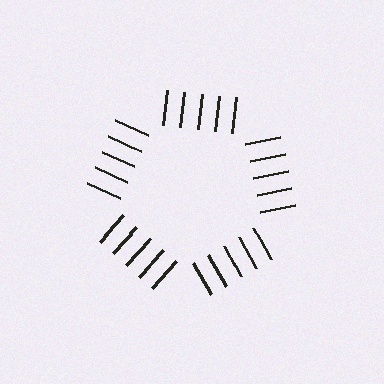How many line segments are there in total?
25 — 5 along each of the 5 edges.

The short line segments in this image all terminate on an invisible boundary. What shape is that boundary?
An illusory pentagon — the line segments terminate on its edges but no continuous stroke is drawn.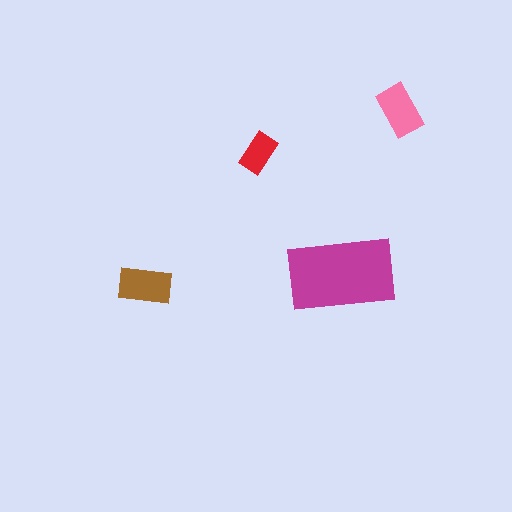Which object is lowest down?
The brown rectangle is bottommost.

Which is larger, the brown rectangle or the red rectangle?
The brown one.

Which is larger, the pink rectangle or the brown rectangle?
The brown one.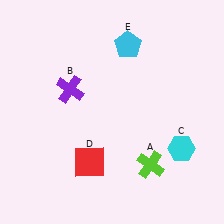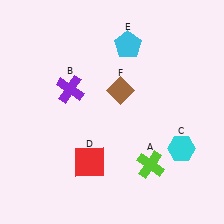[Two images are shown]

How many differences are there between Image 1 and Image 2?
There is 1 difference between the two images.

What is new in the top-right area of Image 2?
A brown diamond (F) was added in the top-right area of Image 2.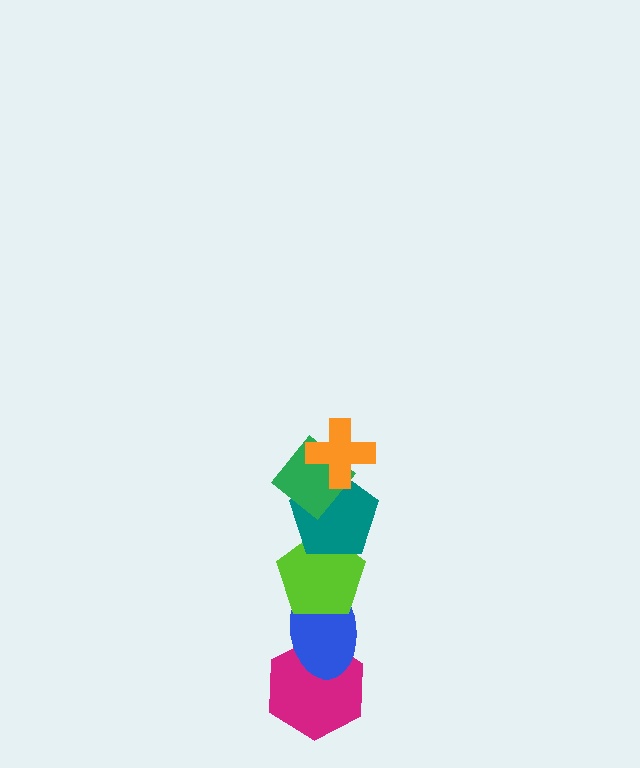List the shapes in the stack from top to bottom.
From top to bottom: the orange cross, the green diamond, the teal pentagon, the lime pentagon, the blue ellipse, the magenta hexagon.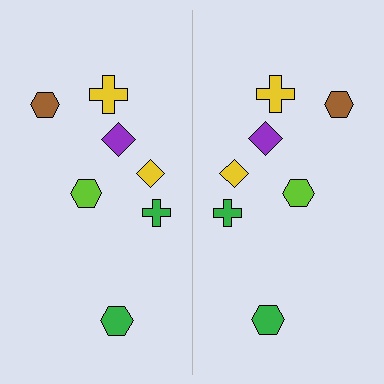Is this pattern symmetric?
Yes, this pattern has bilateral (reflection) symmetry.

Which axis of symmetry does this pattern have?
The pattern has a vertical axis of symmetry running through the center of the image.